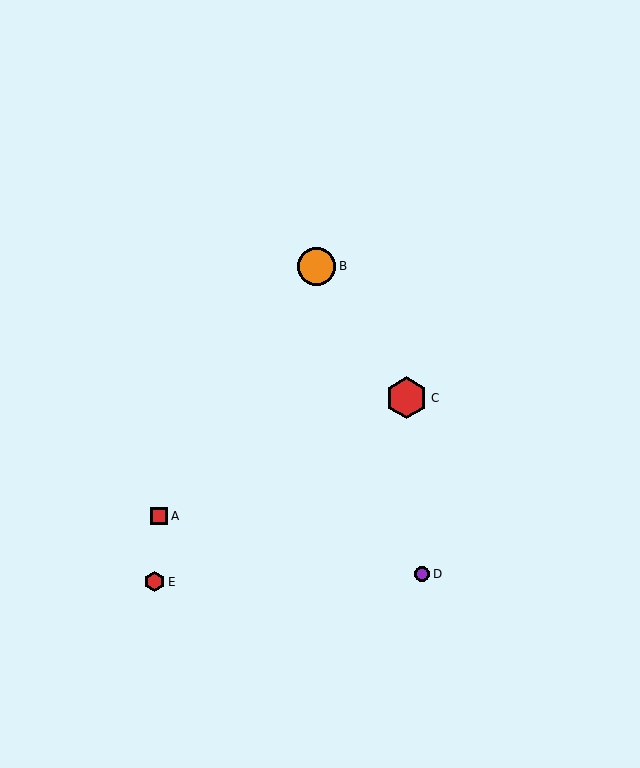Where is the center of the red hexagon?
The center of the red hexagon is at (155, 582).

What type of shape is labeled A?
Shape A is a red square.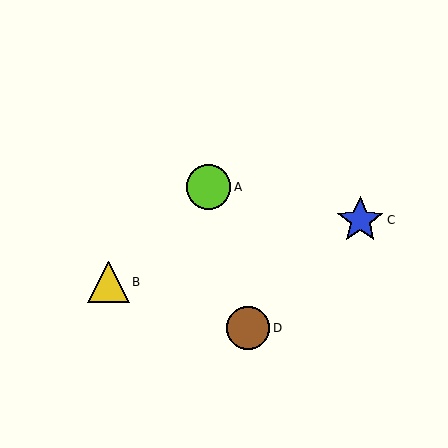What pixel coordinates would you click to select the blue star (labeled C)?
Click at (360, 220) to select the blue star C.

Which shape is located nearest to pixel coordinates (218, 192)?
The lime circle (labeled A) at (209, 187) is nearest to that location.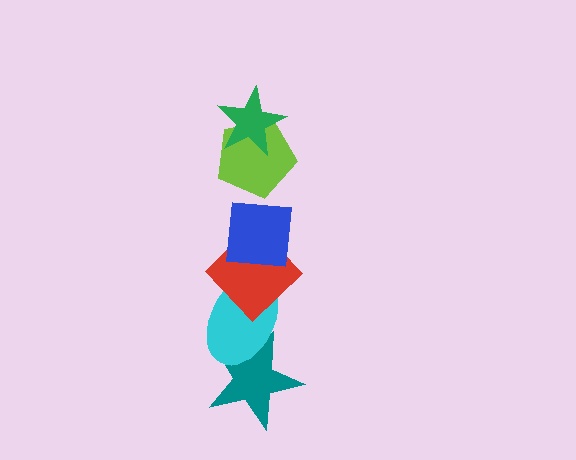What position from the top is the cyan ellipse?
The cyan ellipse is 5th from the top.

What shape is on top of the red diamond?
The blue square is on top of the red diamond.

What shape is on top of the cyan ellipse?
The red diamond is on top of the cyan ellipse.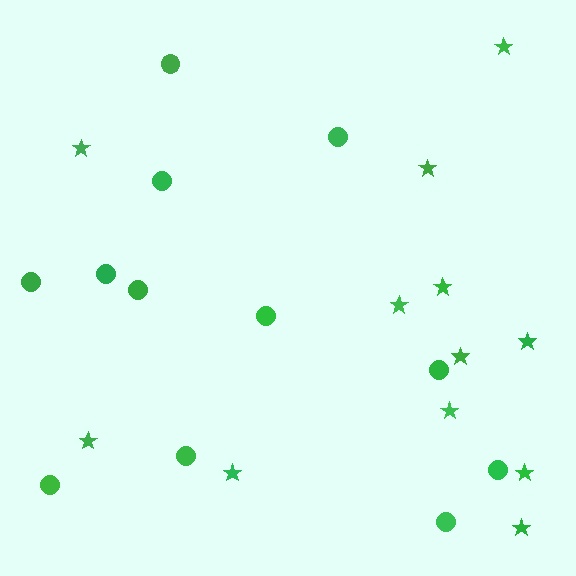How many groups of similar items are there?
There are 2 groups: one group of stars (12) and one group of circles (12).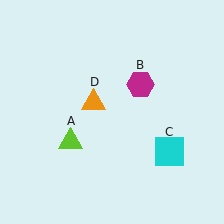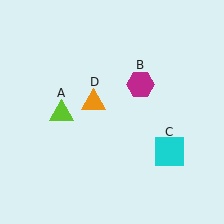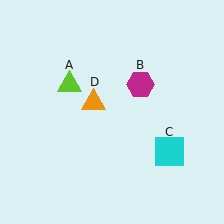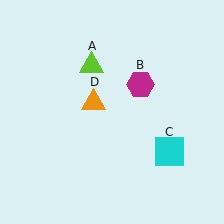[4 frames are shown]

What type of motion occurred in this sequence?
The lime triangle (object A) rotated clockwise around the center of the scene.